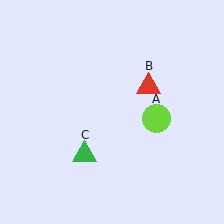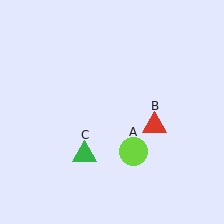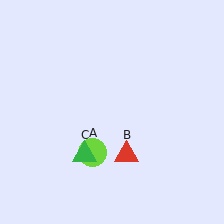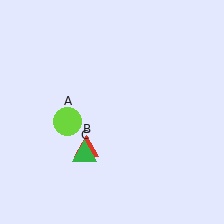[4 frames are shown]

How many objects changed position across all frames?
2 objects changed position: lime circle (object A), red triangle (object B).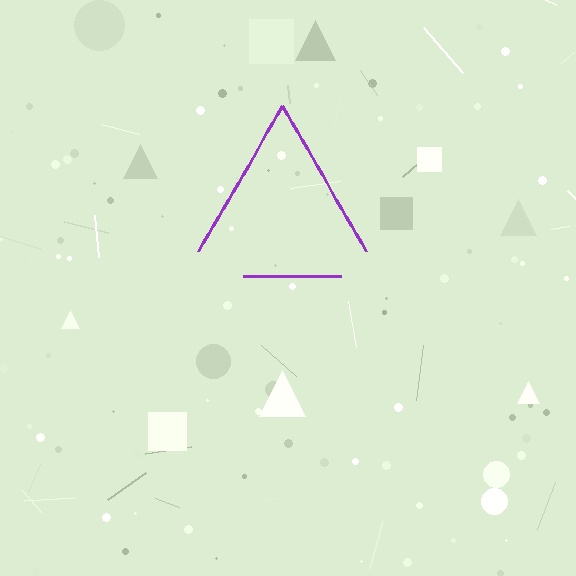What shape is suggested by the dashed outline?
The dashed outline suggests a triangle.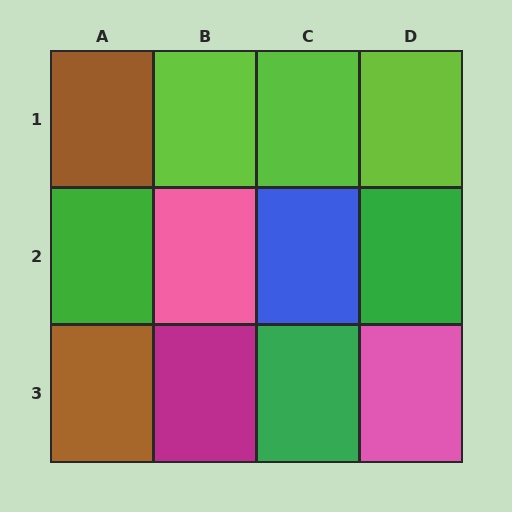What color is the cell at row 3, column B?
Magenta.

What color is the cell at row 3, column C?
Green.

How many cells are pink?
2 cells are pink.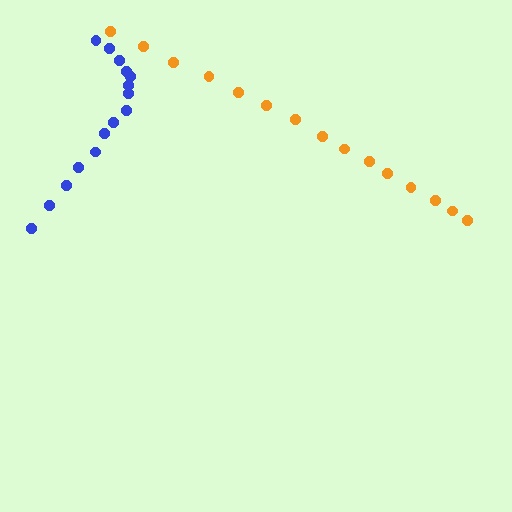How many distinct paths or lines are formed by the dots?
There are 2 distinct paths.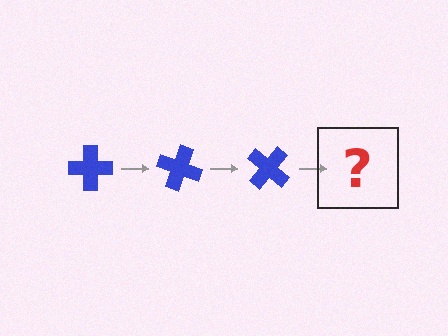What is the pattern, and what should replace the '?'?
The pattern is that the cross rotates 20 degrees each step. The '?' should be a blue cross rotated 60 degrees.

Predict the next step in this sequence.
The next step is a blue cross rotated 60 degrees.